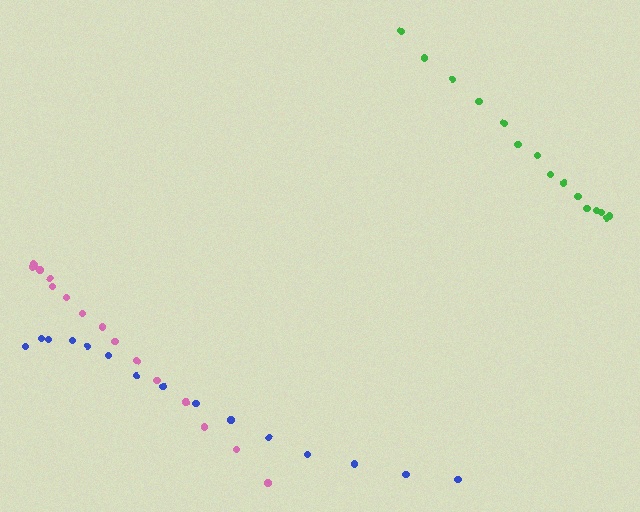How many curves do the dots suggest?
There are 3 distinct paths.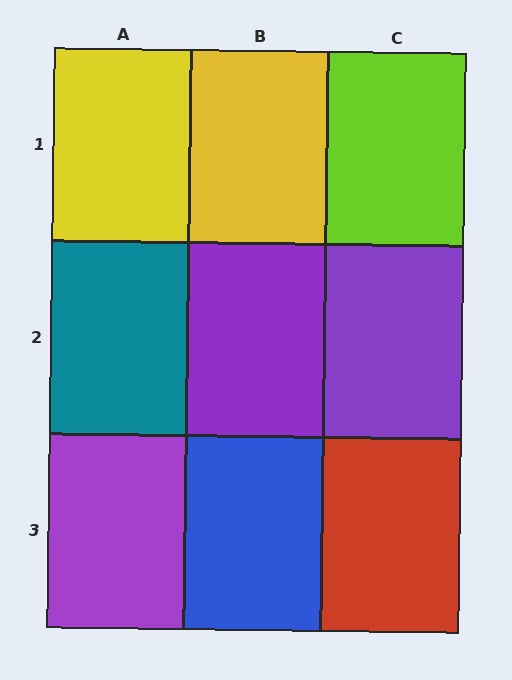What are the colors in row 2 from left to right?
Teal, purple, purple.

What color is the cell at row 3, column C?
Red.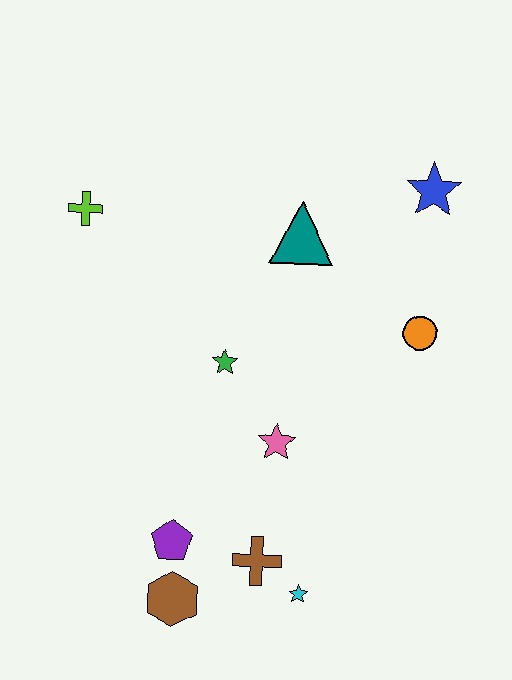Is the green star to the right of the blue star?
No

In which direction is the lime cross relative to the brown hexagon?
The lime cross is above the brown hexagon.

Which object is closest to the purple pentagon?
The brown hexagon is closest to the purple pentagon.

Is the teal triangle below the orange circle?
No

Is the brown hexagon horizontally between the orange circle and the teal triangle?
No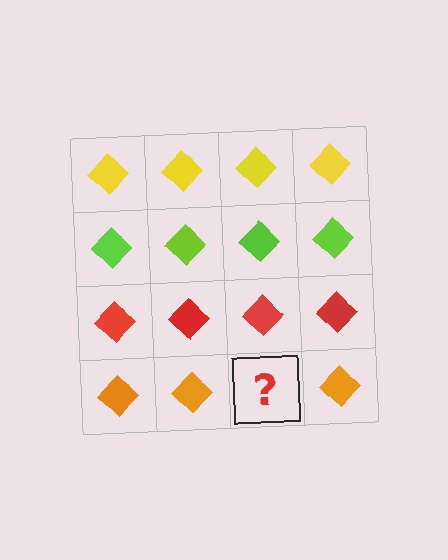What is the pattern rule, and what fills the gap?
The rule is that each row has a consistent color. The gap should be filled with an orange diamond.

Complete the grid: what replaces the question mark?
The question mark should be replaced with an orange diamond.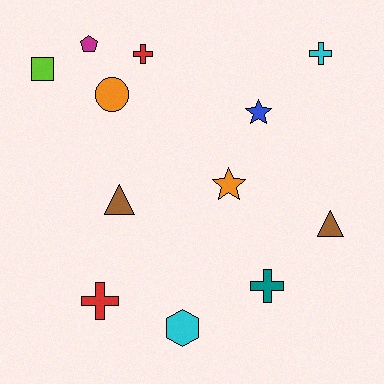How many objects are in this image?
There are 12 objects.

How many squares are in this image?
There is 1 square.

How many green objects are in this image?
There are no green objects.